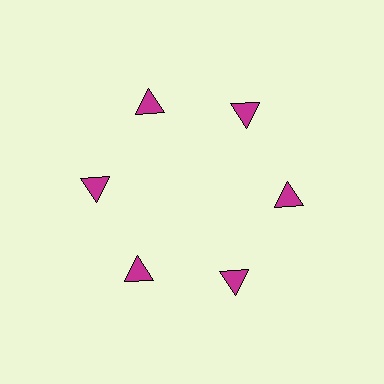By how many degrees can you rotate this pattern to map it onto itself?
The pattern maps onto itself every 60 degrees of rotation.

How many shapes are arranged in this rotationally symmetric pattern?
There are 6 shapes, arranged in 6 groups of 1.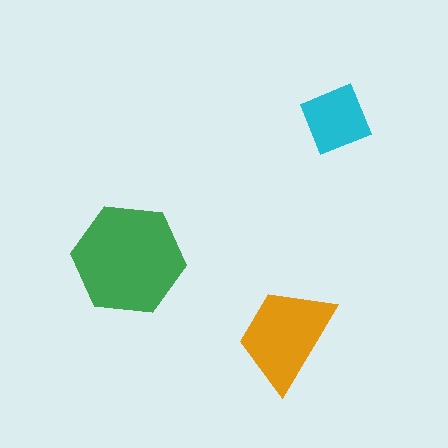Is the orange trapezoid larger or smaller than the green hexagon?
Smaller.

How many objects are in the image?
There are 3 objects in the image.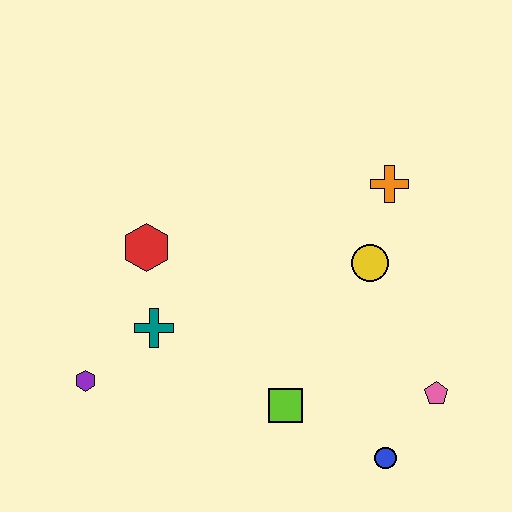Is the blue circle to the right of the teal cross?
Yes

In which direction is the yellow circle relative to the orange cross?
The yellow circle is below the orange cross.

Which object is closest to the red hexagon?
The teal cross is closest to the red hexagon.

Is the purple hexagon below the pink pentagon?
No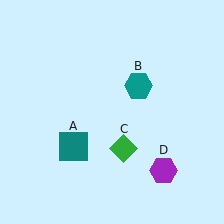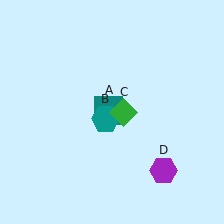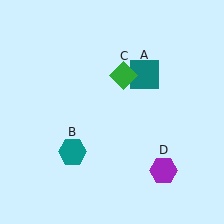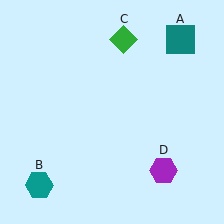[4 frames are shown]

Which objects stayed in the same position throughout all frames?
Purple hexagon (object D) remained stationary.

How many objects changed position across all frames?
3 objects changed position: teal square (object A), teal hexagon (object B), green diamond (object C).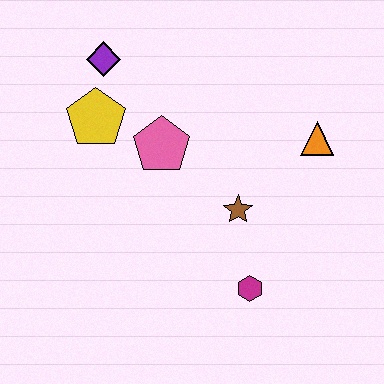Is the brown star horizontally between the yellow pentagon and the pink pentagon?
No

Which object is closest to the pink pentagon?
The yellow pentagon is closest to the pink pentagon.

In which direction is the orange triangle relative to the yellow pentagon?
The orange triangle is to the right of the yellow pentagon.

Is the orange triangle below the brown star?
No